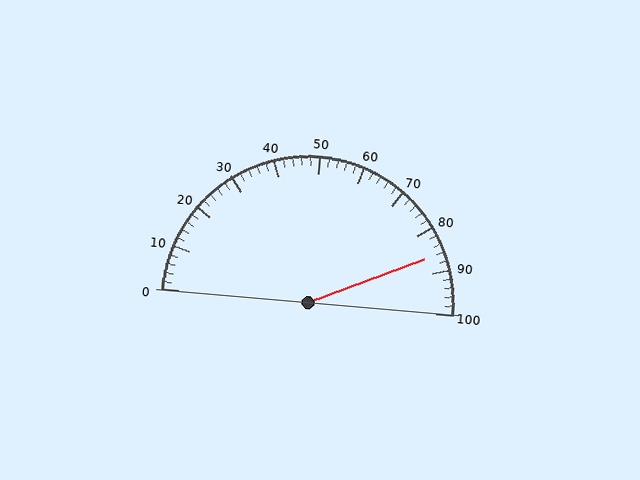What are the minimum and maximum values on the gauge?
The gauge ranges from 0 to 100.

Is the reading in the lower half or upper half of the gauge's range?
The reading is in the upper half of the range (0 to 100).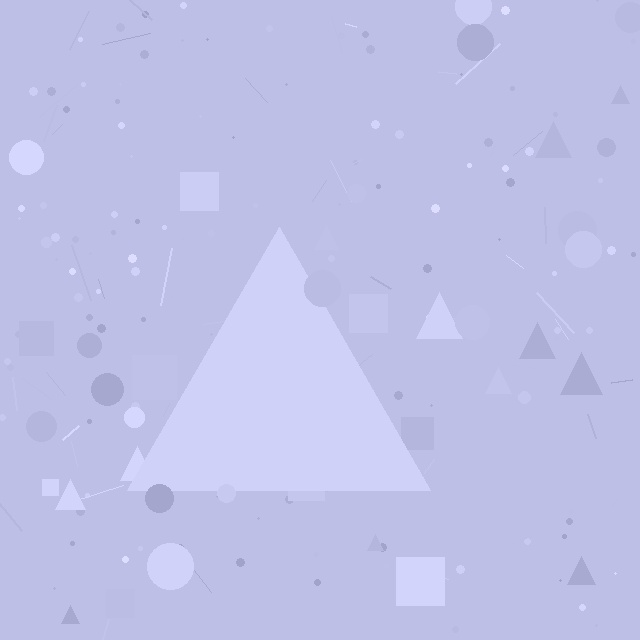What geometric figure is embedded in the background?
A triangle is embedded in the background.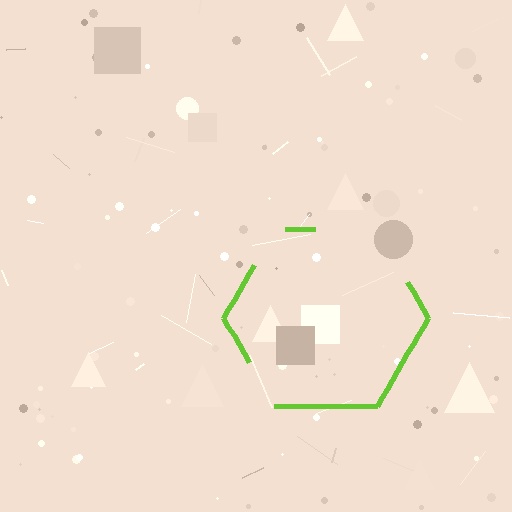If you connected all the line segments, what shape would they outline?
They would outline a hexagon.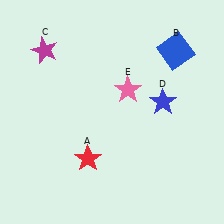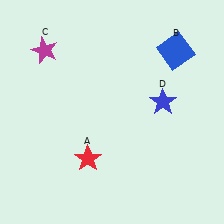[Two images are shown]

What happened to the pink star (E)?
The pink star (E) was removed in Image 2. It was in the top-right area of Image 1.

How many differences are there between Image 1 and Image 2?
There is 1 difference between the two images.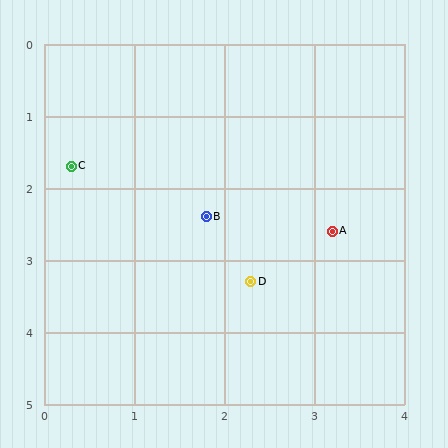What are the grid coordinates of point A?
Point A is at approximately (3.2, 2.6).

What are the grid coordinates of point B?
Point B is at approximately (1.8, 2.4).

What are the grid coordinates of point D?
Point D is at approximately (2.3, 3.3).